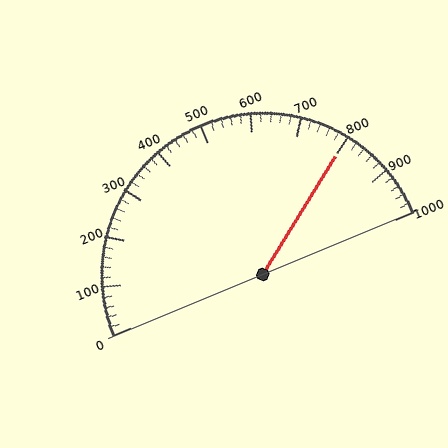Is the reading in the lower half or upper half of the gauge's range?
The reading is in the upper half of the range (0 to 1000).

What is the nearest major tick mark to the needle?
The nearest major tick mark is 800.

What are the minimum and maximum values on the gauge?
The gauge ranges from 0 to 1000.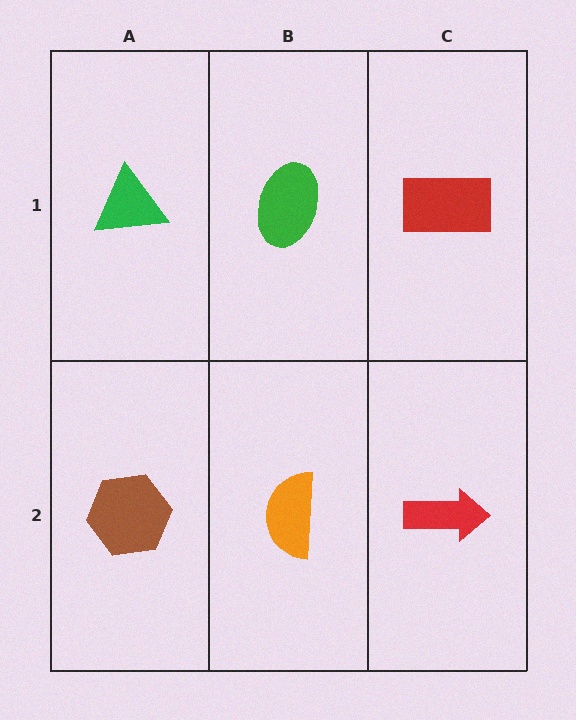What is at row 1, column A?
A green triangle.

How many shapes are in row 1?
3 shapes.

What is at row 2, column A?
A brown hexagon.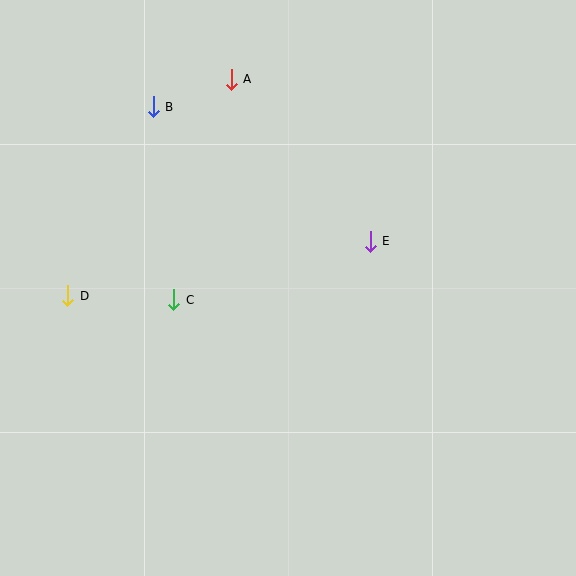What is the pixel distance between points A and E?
The distance between A and E is 213 pixels.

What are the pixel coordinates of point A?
Point A is at (231, 79).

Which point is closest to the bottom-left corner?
Point D is closest to the bottom-left corner.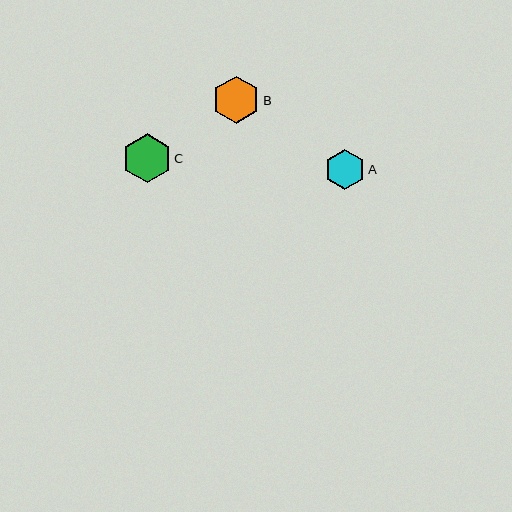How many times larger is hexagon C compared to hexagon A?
Hexagon C is approximately 1.2 times the size of hexagon A.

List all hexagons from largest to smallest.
From largest to smallest: C, B, A.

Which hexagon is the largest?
Hexagon C is the largest with a size of approximately 49 pixels.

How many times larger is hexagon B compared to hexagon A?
Hexagon B is approximately 1.2 times the size of hexagon A.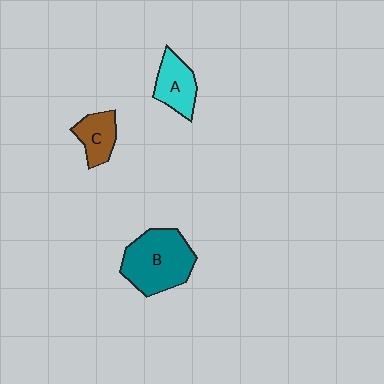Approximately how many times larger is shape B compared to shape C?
Approximately 2.1 times.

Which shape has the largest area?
Shape B (teal).